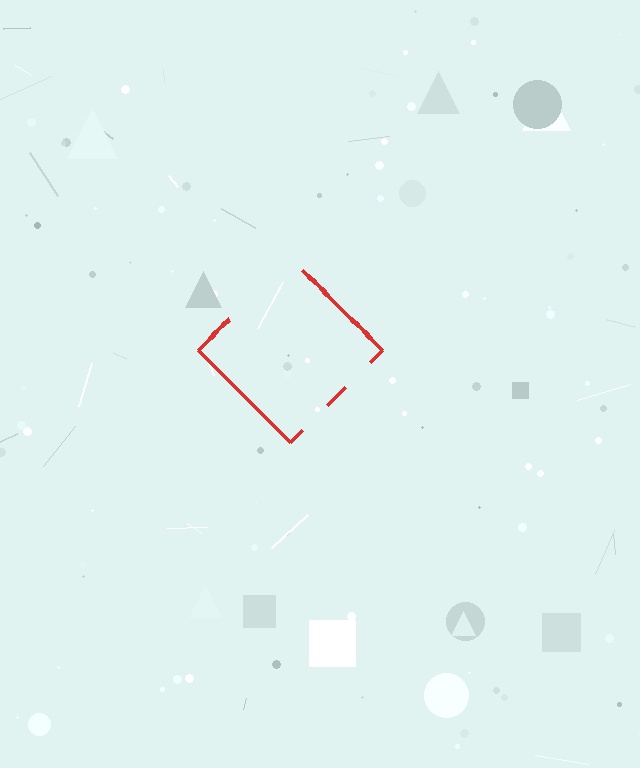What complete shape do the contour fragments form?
The contour fragments form a diamond.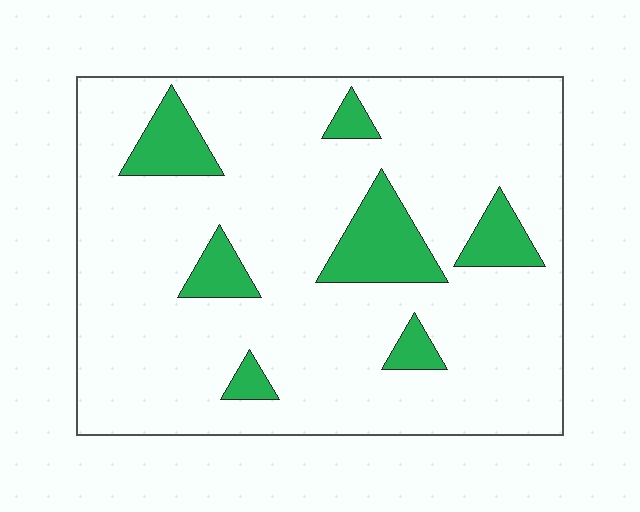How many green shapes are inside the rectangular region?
7.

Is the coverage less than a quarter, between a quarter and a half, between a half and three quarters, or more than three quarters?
Less than a quarter.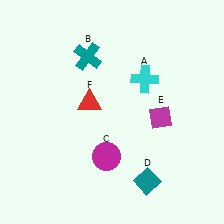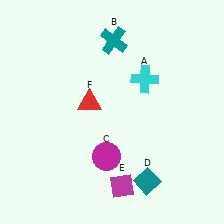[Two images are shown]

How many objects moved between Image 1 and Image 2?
2 objects moved between the two images.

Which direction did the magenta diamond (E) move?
The magenta diamond (E) moved down.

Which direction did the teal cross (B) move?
The teal cross (B) moved right.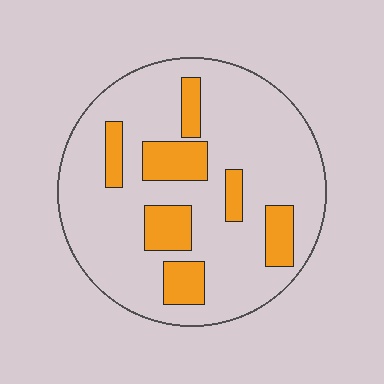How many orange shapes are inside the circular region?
7.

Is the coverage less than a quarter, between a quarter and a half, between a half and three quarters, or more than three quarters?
Less than a quarter.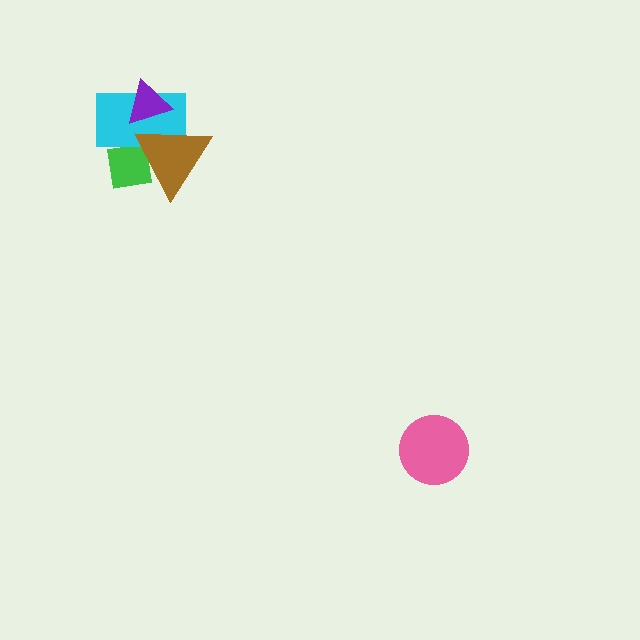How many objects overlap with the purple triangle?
2 objects overlap with the purple triangle.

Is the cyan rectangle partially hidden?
Yes, it is partially covered by another shape.